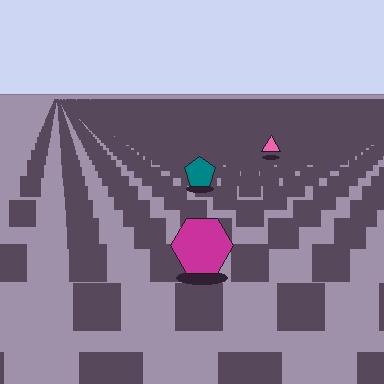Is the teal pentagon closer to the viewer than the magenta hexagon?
No. The magenta hexagon is closer — you can tell from the texture gradient: the ground texture is coarser near it.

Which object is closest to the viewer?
The magenta hexagon is closest. The texture marks near it are larger and more spread out.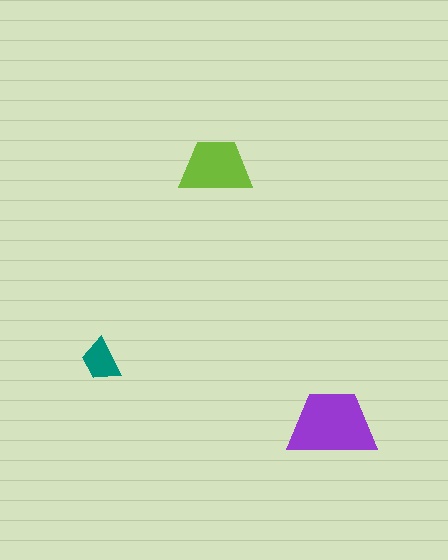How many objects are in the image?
There are 3 objects in the image.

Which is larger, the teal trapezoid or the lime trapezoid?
The lime one.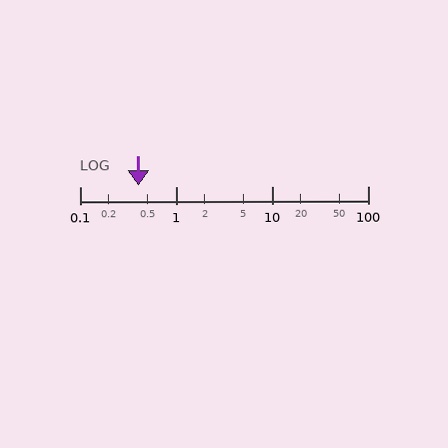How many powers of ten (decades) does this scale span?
The scale spans 3 decades, from 0.1 to 100.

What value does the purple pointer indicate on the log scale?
The pointer indicates approximately 0.41.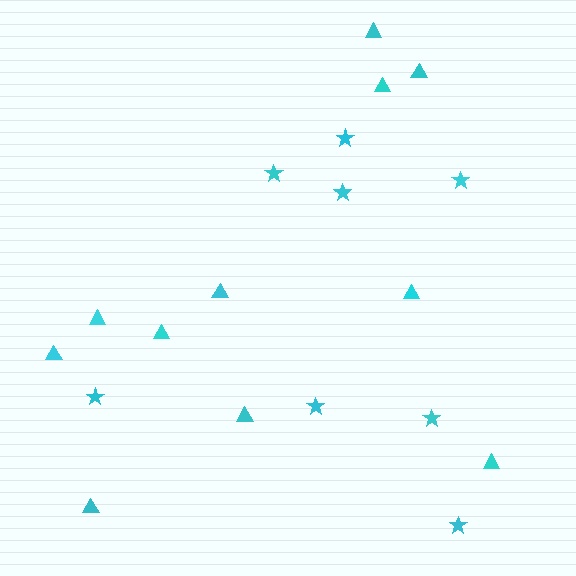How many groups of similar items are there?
There are 2 groups: one group of triangles (11) and one group of stars (8).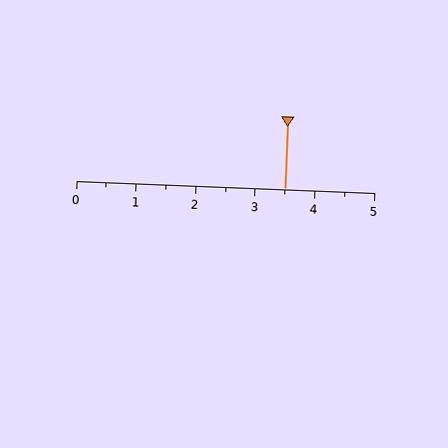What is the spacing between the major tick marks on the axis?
The major ticks are spaced 1 apart.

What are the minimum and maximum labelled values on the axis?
The axis runs from 0 to 5.